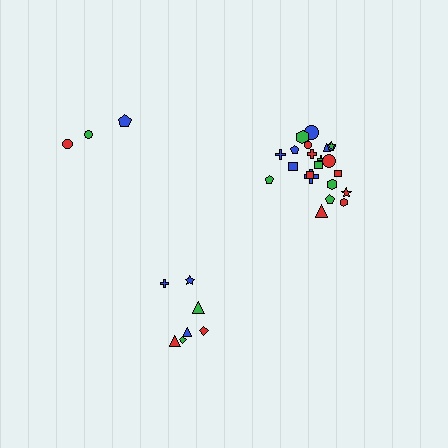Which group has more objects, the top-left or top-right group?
The top-right group.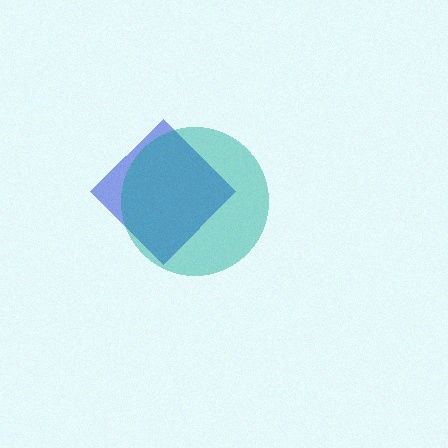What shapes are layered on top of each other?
The layered shapes are: a blue diamond, a teal circle.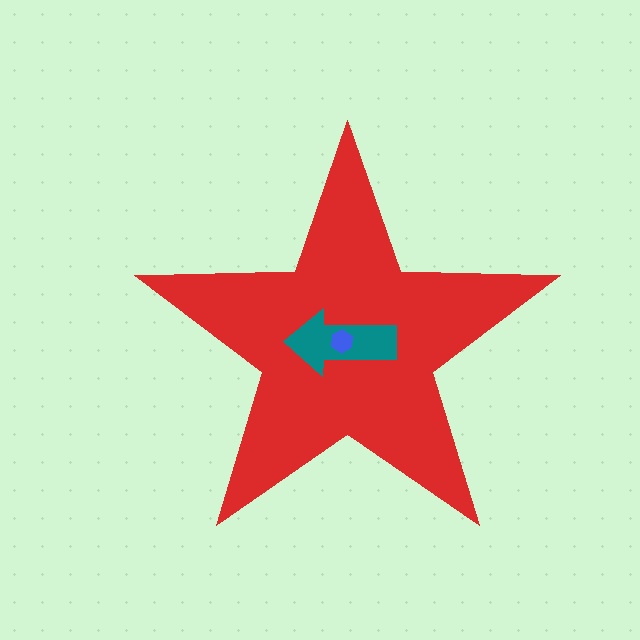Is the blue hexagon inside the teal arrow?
Yes.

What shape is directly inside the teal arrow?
The blue hexagon.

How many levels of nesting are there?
3.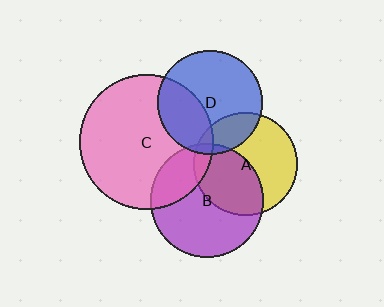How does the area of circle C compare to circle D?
Approximately 1.6 times.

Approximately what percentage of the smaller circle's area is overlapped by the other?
Approximately 20%.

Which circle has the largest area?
Circle C (pink).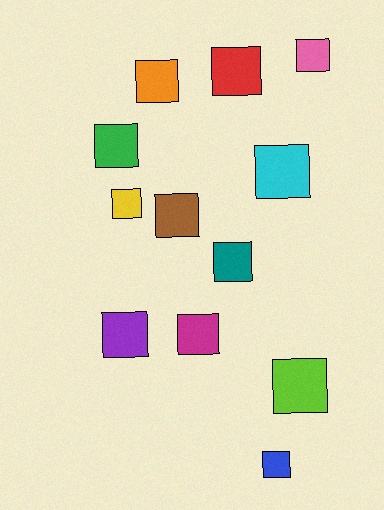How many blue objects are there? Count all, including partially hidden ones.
There is 1 blue object.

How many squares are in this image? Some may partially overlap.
There are 12 squares.